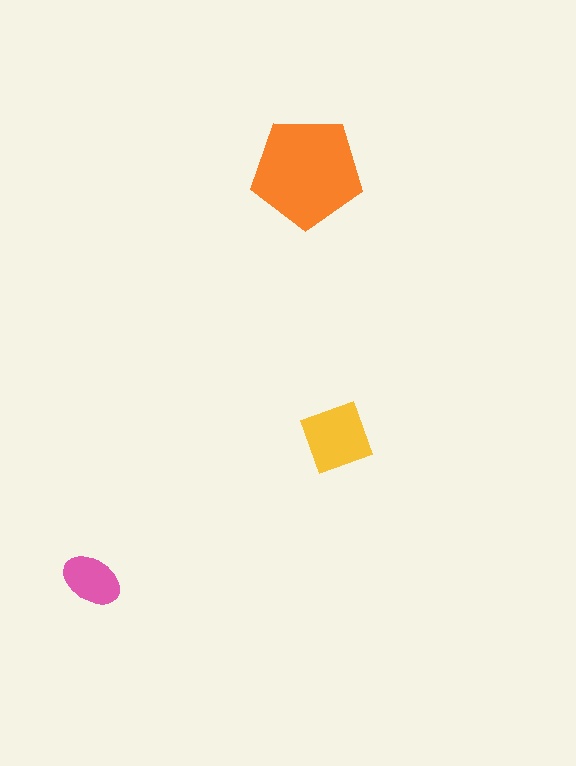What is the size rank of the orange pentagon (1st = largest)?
1st.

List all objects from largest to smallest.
The orange pentagon, the yellow diamond, the pink ellipse.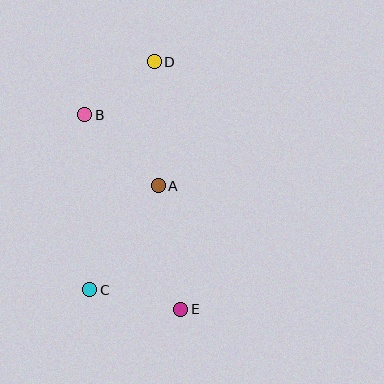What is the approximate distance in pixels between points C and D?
The distance between C and D is approximately 237 pixels.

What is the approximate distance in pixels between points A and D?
The distance between A and D is approximately 124 pixels.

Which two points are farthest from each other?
Points D and E are farthest from each other.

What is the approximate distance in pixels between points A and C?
The distance between A and C is approximately 124 pixels.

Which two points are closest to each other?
Points B and D are closest to each other.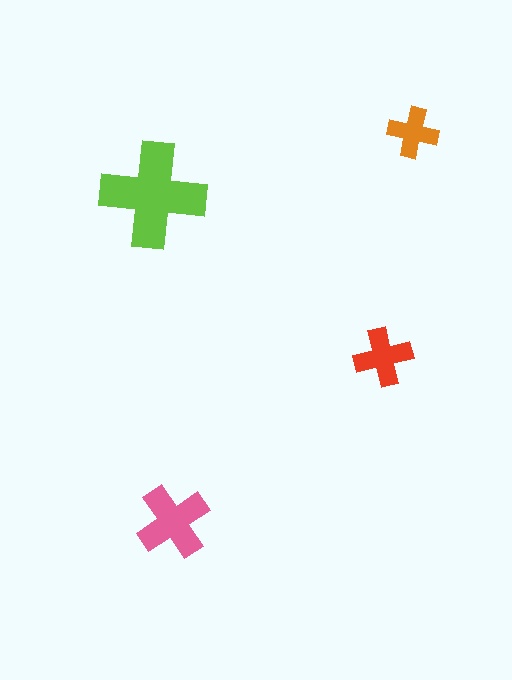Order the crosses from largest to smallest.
the lime one, the pink one, the red one, the orange one.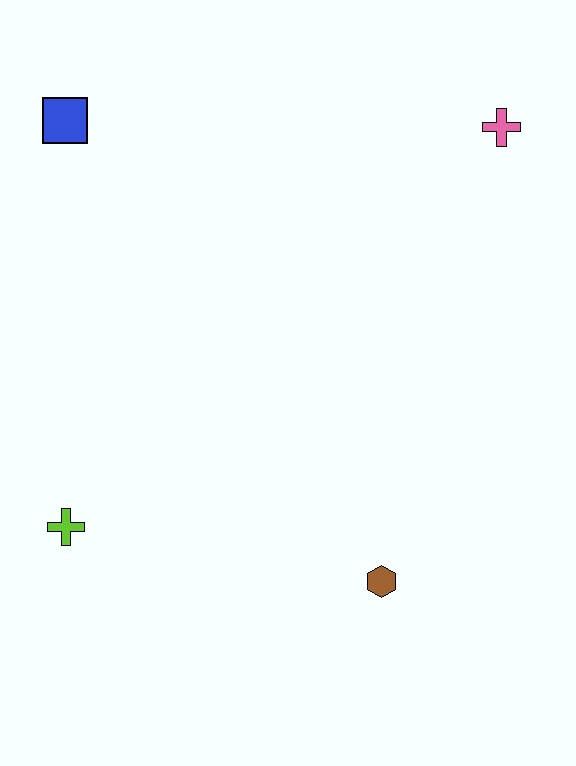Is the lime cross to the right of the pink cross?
No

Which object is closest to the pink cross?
The blue square is closest to the pink cross.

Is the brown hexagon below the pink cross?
Yes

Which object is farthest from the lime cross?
The pink cross is farthest from the lime cross.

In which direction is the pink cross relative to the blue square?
The pink cross is to the right of the blue square.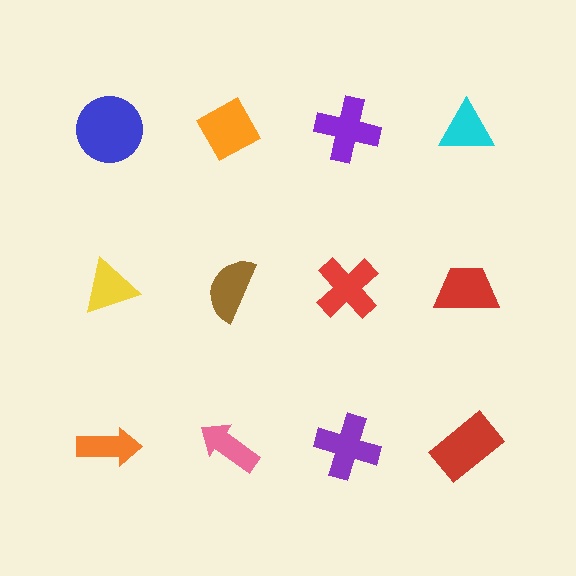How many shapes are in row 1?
4 shapes.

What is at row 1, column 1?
A blue circle.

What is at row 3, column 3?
A purple cross.